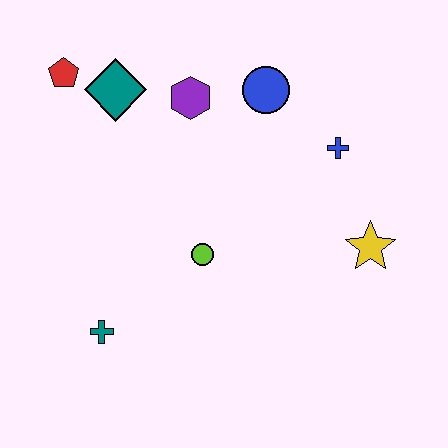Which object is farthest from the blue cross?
The teal cross is farthest from the blue cross.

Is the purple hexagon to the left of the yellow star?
Yes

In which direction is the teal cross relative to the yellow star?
The teal cross is to the left of the yellow star.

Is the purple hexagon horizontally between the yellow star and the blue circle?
No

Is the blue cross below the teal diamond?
Yes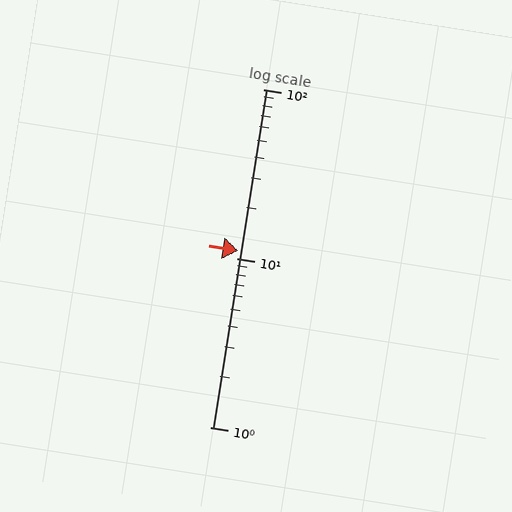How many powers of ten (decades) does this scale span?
The scale spans 2 decades, from 1 to 100.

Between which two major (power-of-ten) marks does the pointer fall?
The pointer is between 10 and 100.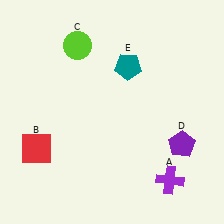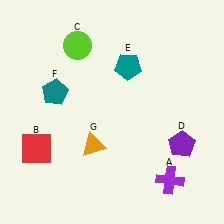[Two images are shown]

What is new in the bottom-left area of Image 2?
An orange triangle (G) was added in the bottom-left area of Image 2.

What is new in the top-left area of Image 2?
A teal pentagon (F) was added in the top-left area of Image 2.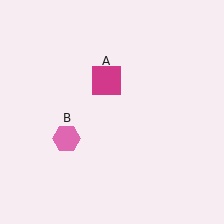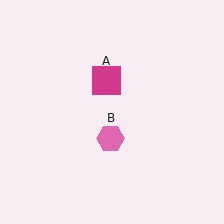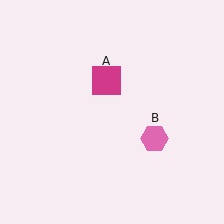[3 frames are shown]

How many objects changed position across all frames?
1 object changed position: pink hexagon (object B).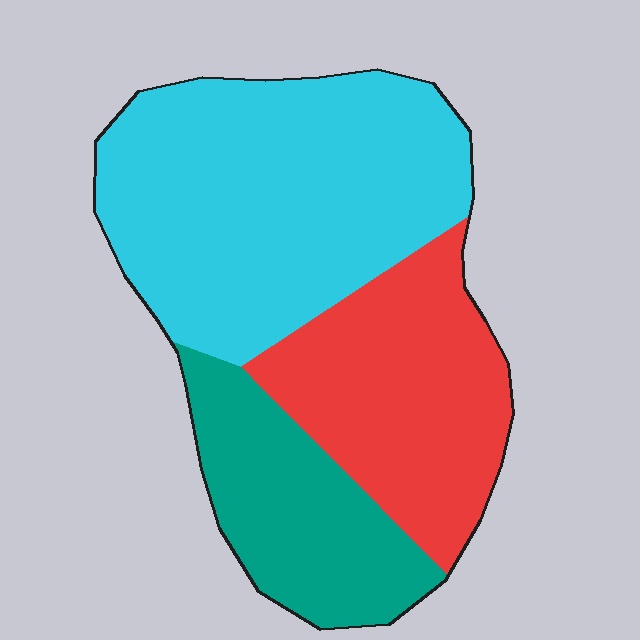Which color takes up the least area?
Teal, at roughly 20%.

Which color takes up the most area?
Cyan, at roughly 50%.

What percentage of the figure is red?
Red covers 30% of the figure.